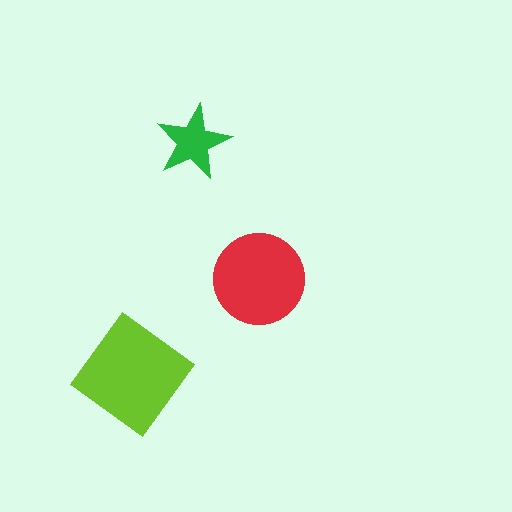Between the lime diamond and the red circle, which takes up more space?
The lime diamond.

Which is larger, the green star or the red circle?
The red circle.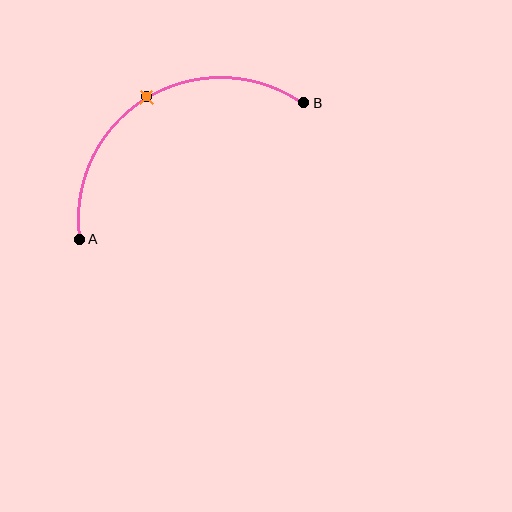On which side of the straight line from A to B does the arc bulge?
The arc bulges above the straight line connecting A and B.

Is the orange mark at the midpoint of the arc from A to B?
Yes. The orange mark lies on the arc at equal arc-length from both A and B — it is the arc midpoint.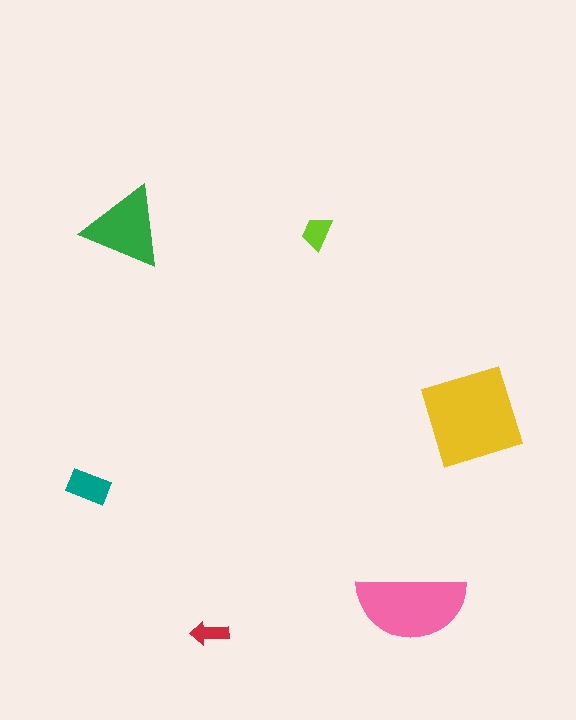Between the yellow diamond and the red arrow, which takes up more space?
The yellow diamond.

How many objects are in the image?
There are 6 objects in the image.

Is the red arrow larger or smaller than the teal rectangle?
Smaller.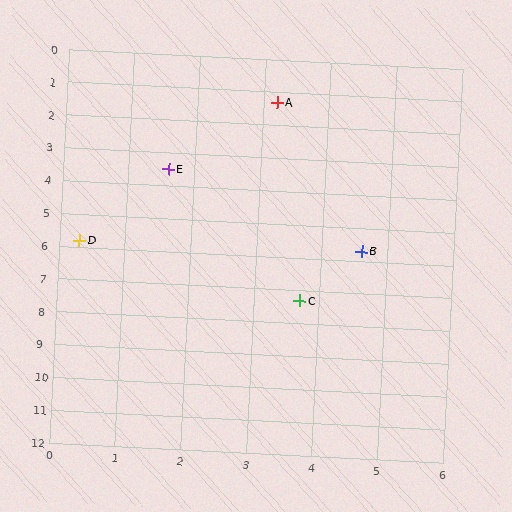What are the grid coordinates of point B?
Point B is at approximately (4.6, 5.7).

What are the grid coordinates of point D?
Point D is at approximately (0.3, 5.8).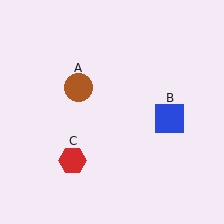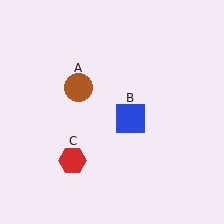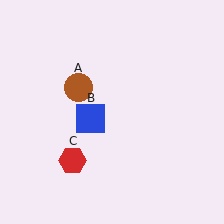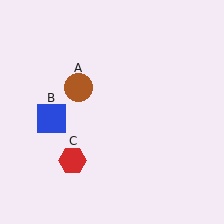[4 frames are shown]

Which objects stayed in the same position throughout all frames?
Brown circle (object A) and red hexagon (object C) remained stationary.